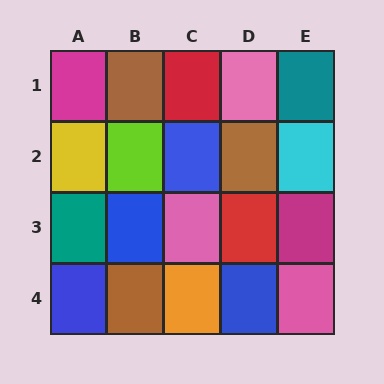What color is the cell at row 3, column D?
Red.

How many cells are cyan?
1 cell is cyan.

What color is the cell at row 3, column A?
Teal.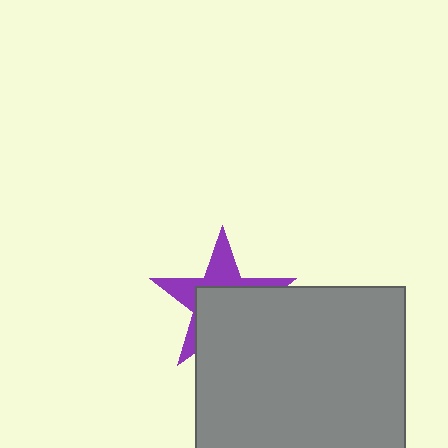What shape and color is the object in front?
The object in front is a gray square.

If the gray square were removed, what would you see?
You would see the complete purple star.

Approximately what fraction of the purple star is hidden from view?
Roughly 58% of the purple star is hidden behind the gray square.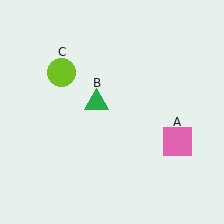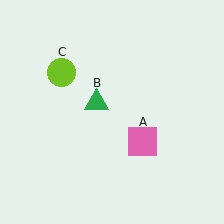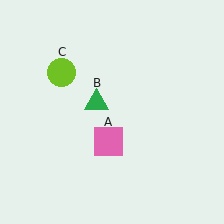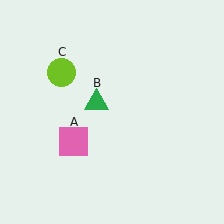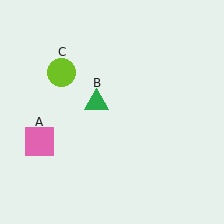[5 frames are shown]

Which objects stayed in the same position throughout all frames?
Green triangle (object B) and lime circle (object C) remained stationary.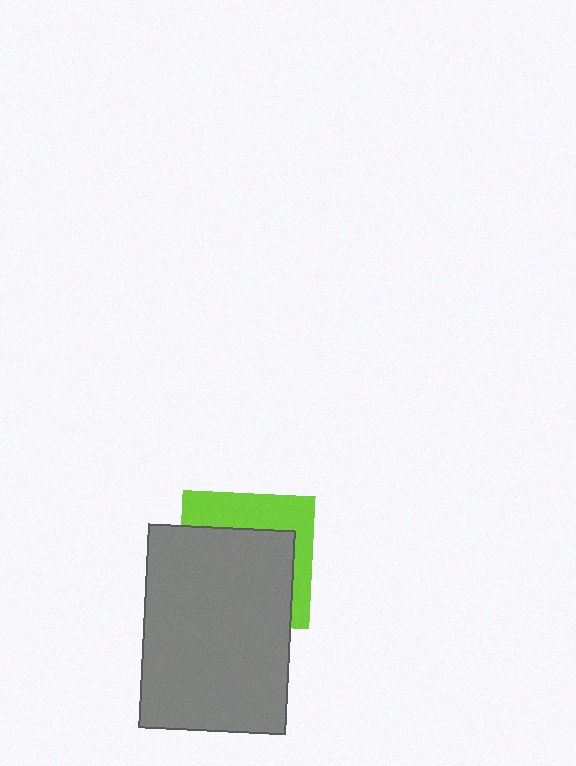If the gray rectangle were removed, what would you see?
You would see the complete lime square.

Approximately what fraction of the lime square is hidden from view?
Roughly 64% of the lime square is hidden behind the gray rectangle.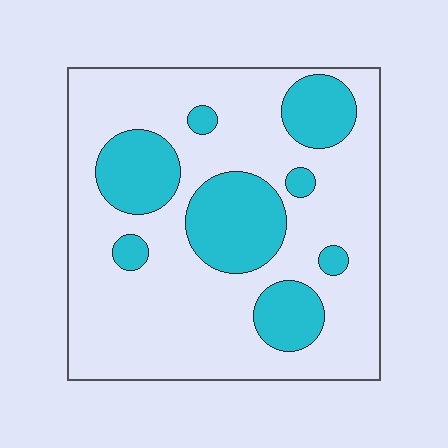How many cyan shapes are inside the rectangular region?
8.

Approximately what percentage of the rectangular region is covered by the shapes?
Approximately 25%.